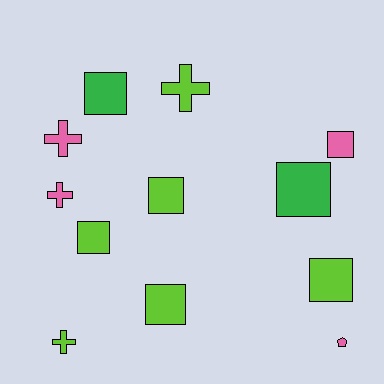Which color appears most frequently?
Lime, with 6 objects.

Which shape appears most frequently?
Square, with 7 objects.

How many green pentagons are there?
There are no green pentagons.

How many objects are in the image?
There are 12 objects.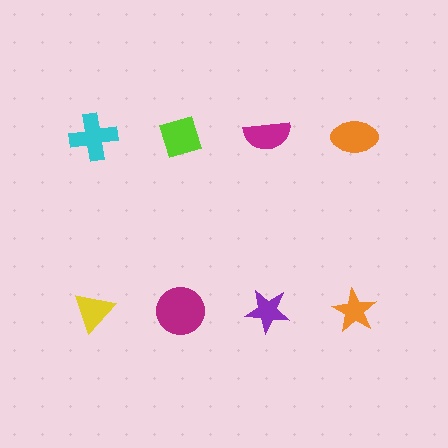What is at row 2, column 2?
A magenta circle.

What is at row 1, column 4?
An orange ellipse.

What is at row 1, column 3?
A magenta semicircle.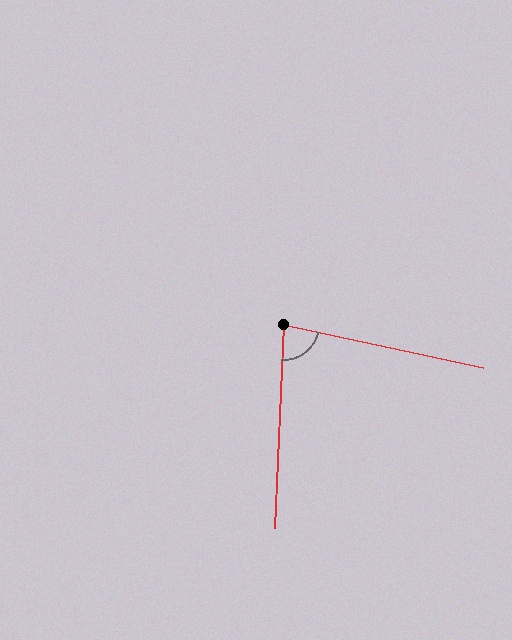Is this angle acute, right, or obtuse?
It is acute.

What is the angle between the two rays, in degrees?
Approximately 80 degrees.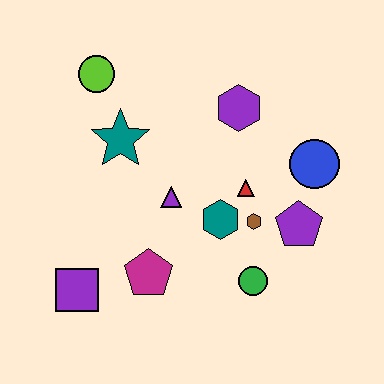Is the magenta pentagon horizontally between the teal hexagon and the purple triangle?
No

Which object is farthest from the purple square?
The blue circle is farthest from the purple square.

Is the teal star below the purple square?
No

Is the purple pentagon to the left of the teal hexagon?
No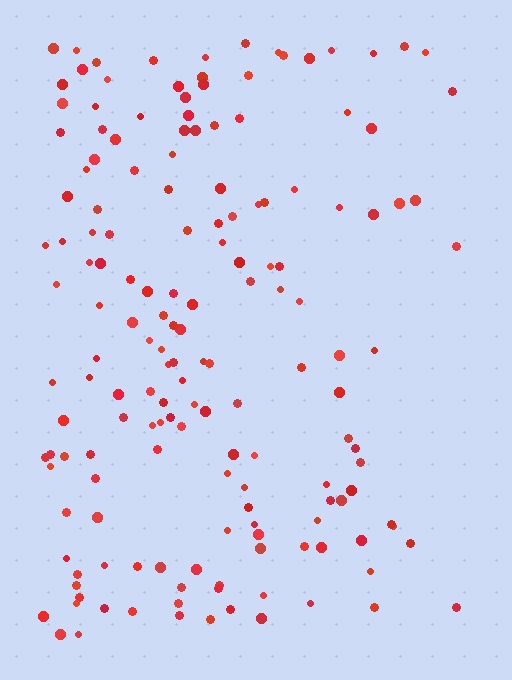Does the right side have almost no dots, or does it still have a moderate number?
Still a moderate number, just noticeably fewer than the left.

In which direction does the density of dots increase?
From right to left, with the left side densest.